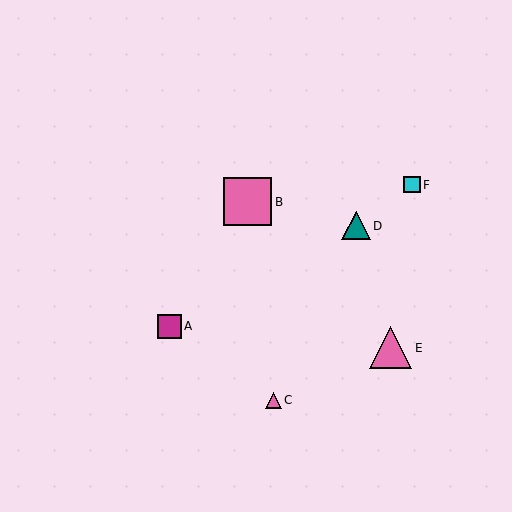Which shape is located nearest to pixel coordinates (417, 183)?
The cyan square (labeled F) at (412, 185) is nearest to that location.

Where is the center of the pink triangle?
The center of the pink triangle is at (391, 348).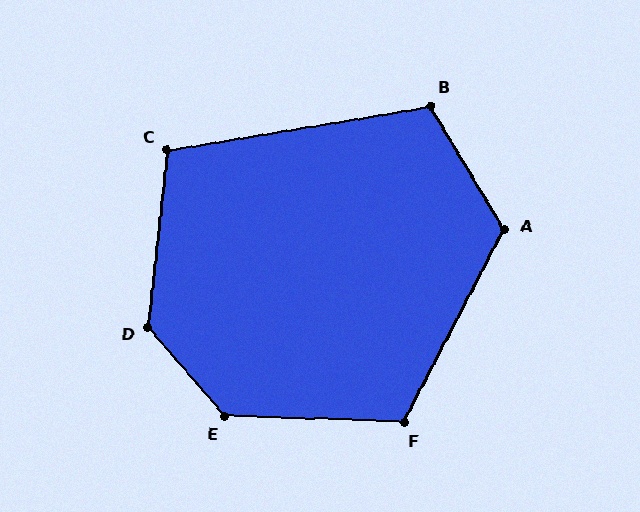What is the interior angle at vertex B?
Approximately 111 degrees (obtuse).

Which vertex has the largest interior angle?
D, at approximately 133 degrees.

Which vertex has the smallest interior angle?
C, at approximately 106 degrees.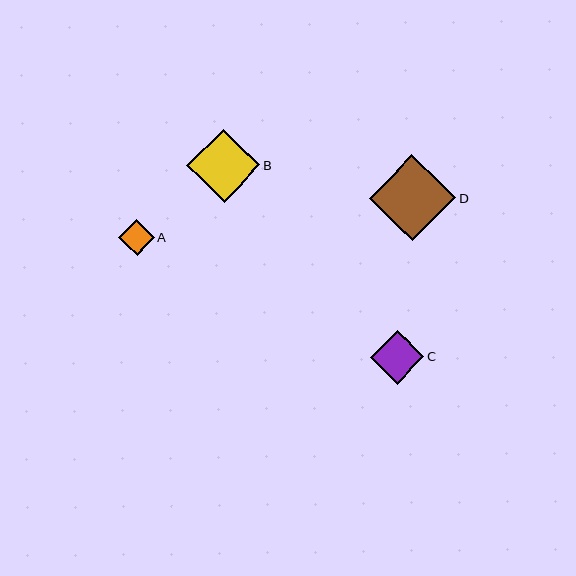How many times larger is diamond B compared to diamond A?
Diamond B is approximately 2.0 times the size of diamond A.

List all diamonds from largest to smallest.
From largest to smallest: D, B, C, A.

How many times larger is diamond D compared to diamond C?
Diamond D is approximately 1.6 times the size of diamond C.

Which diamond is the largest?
Diamond D is the largest with a size of approximately 86 pixels.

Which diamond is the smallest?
Diamond A is the smallest with a size of approximately 36 pixels.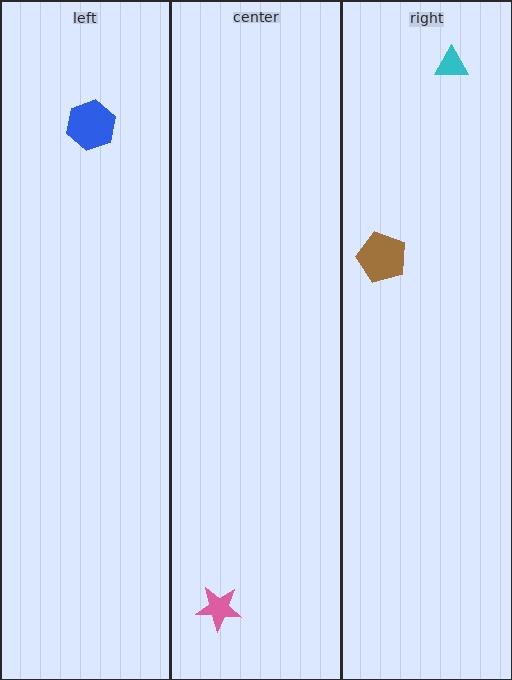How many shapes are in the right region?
2.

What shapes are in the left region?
The blue hexagon.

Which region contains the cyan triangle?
The right region.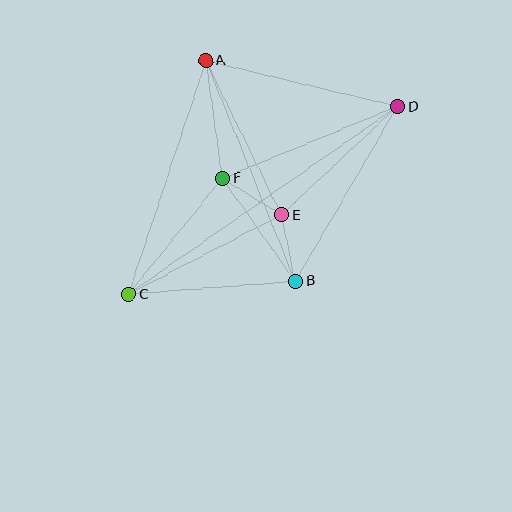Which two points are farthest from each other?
Points C and D are farthest from each other.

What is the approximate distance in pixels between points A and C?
The distance between A and C is approximately 246 pixels.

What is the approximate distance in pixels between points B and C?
The distance between B and C is approximately 167 pixels.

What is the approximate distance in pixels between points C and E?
The distance between C and E is approximately 172 pixels.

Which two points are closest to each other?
Points B and E are closest to each other.